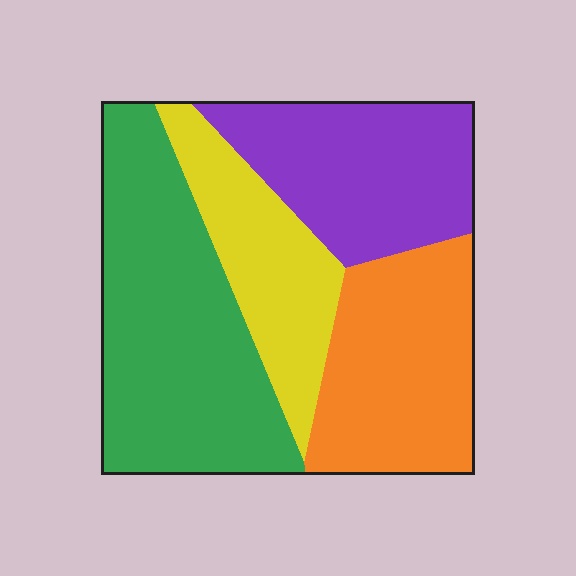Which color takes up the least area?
Yellow, at roughly 20%.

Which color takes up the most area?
Green, at roughly 35%.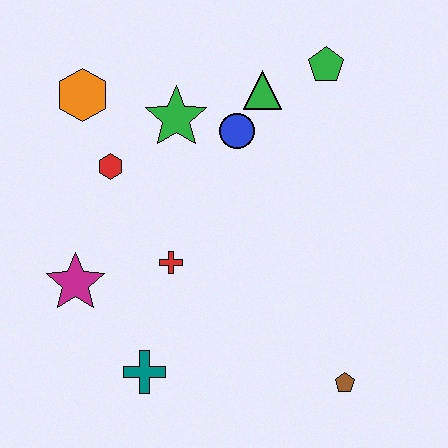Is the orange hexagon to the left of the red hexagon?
Yes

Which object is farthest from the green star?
The brown pentagon is farthest from the green star.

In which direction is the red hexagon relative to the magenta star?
The red hexagon is above the magenta star.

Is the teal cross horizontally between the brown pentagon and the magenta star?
Yes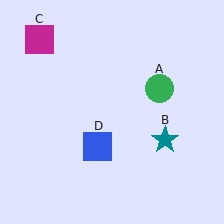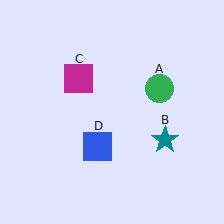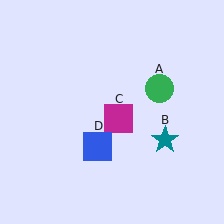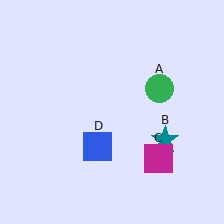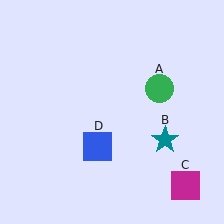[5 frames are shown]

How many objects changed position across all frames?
1 object changed position: magenta square (object C).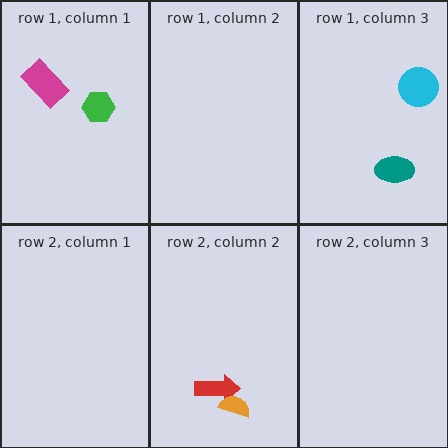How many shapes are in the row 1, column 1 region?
2.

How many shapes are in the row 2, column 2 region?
2.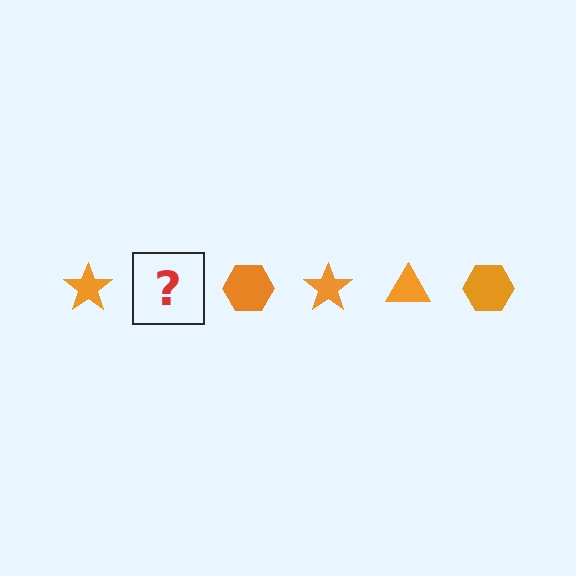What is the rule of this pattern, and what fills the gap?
The rule is that the pattern cycles through star, triangle, hexagon shapes in orange. The gap should be filled with an orange triangle.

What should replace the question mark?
The question mark should be replaced with an orange triangle.